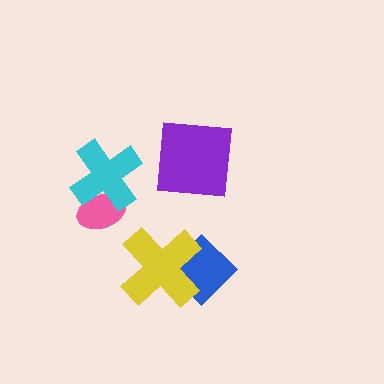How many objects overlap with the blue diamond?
1 object overlaps with the blue diamond.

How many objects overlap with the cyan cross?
1 object overlaps with the cyan cross.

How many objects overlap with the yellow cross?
1 object overlaps with the yellow cross.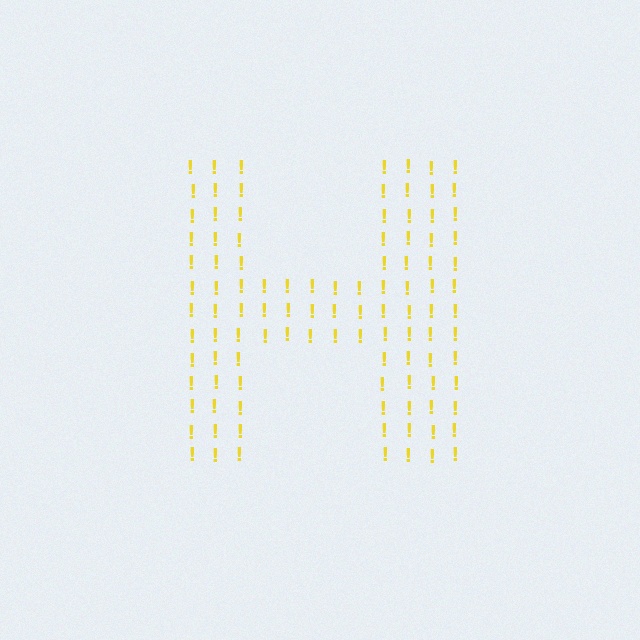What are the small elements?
The small elements are exclamation marks.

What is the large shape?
The large shape is the letter H.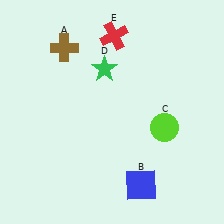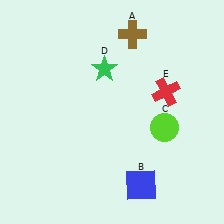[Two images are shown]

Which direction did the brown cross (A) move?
The brown cross (A) moved right.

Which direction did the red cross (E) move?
The red cross (E) moved down.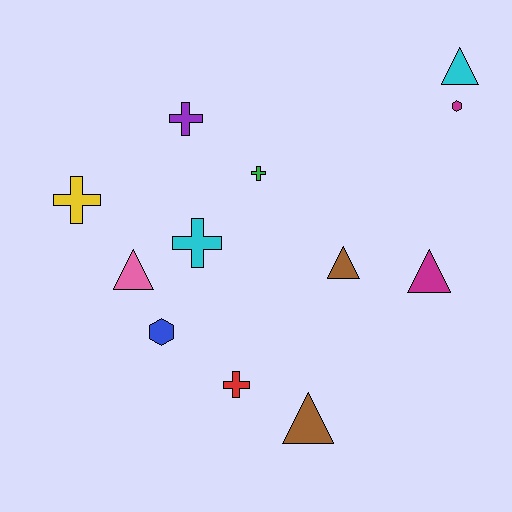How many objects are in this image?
There are 12 objects.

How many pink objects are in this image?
There is 1 pink object.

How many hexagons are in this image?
There are 2 hexagons.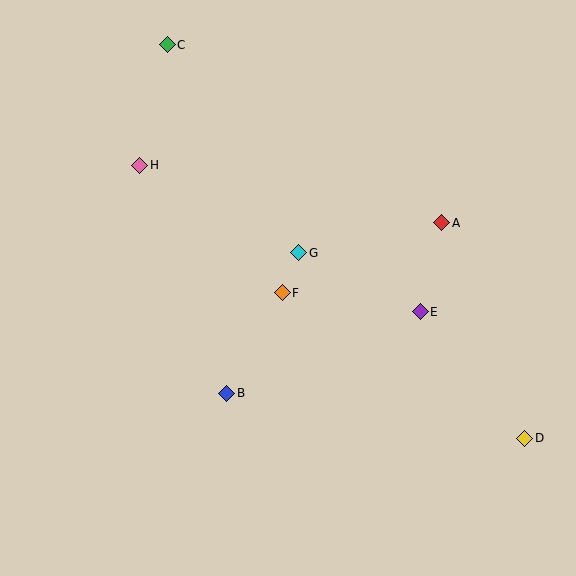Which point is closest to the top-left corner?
Point C is closest to the top-left corner.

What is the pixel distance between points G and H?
The distance between G and H is 181 pixels.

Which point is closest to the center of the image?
Point F at (282, 293) is closest to the center.